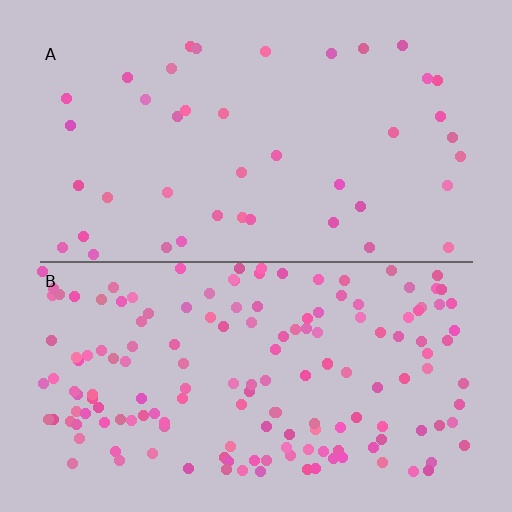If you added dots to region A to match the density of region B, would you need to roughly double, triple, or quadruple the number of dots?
Approximately quadruple.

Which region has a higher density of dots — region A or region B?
B (the bottom).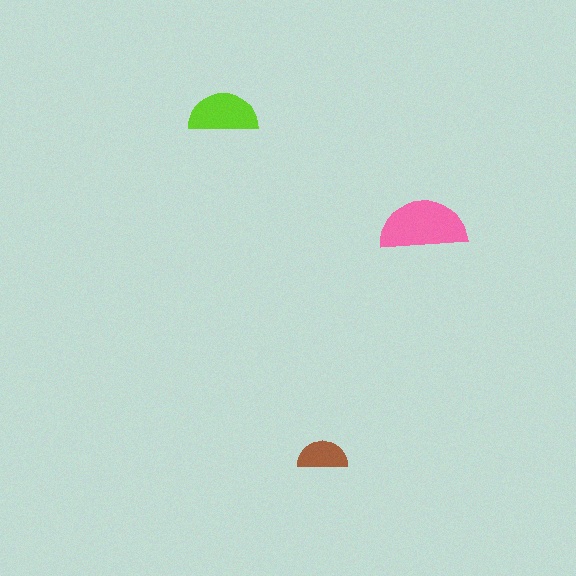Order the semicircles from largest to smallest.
the pink one, the lime one, the brown one.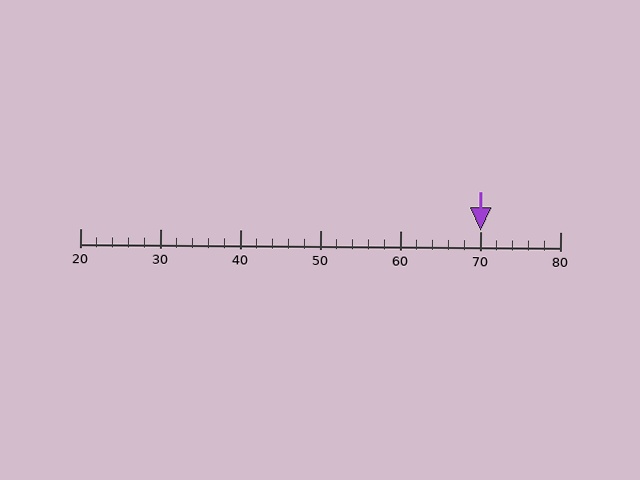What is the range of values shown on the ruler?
The ruler shows values from 20 to 80.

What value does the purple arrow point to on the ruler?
The purple arrow points to approximately 70.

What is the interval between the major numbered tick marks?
The major tick marks are spaced 10 units apart.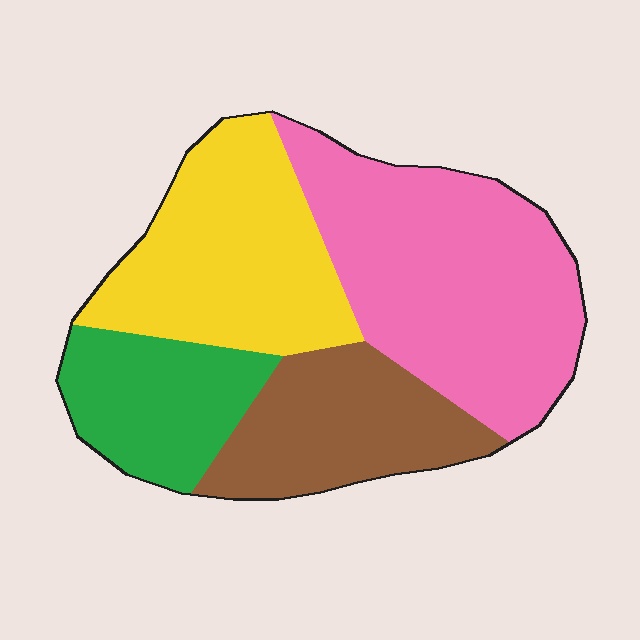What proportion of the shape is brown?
Brown covers about 20% of the shape.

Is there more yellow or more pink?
Pink.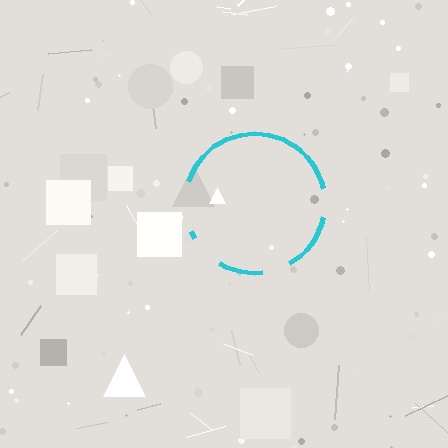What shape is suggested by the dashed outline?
The dashed outline suggests a circle.